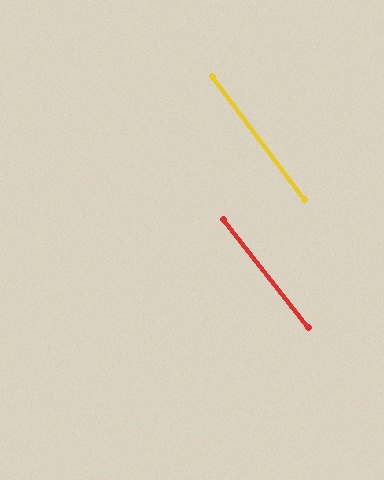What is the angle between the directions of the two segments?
Approximately 1 degree.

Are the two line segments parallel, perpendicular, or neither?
Parallel — their directions differ by only 0.9°.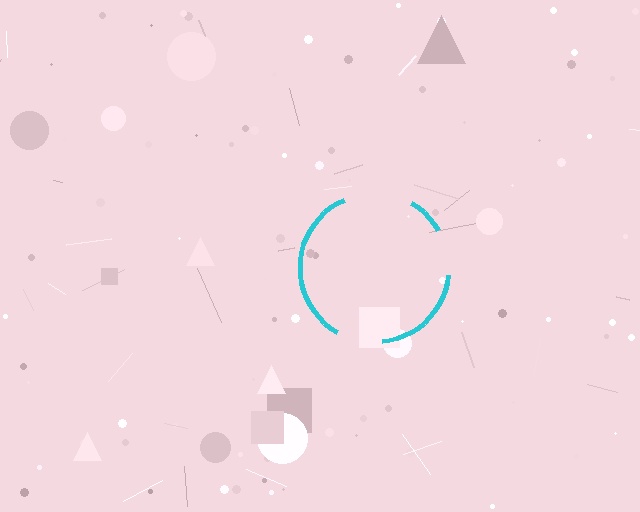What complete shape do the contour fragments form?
The contour fragments form a circle.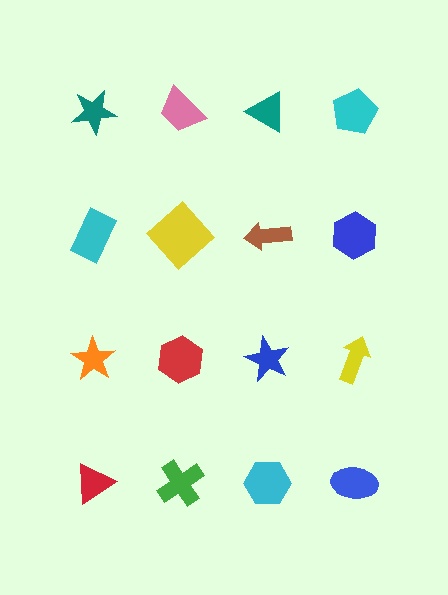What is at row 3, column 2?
A red hexagon.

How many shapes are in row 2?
4 shapes.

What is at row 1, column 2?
A pink trapezoid.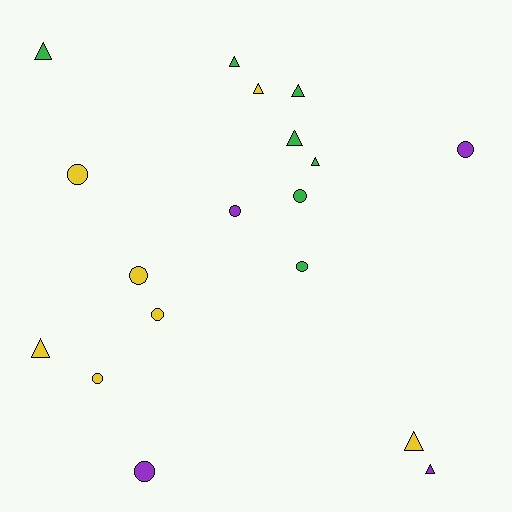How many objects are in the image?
There are 18 objects.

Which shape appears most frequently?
Circle, with 9 objects.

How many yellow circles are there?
There are 4 yellow circles.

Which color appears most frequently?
Yellow, with 7 objects.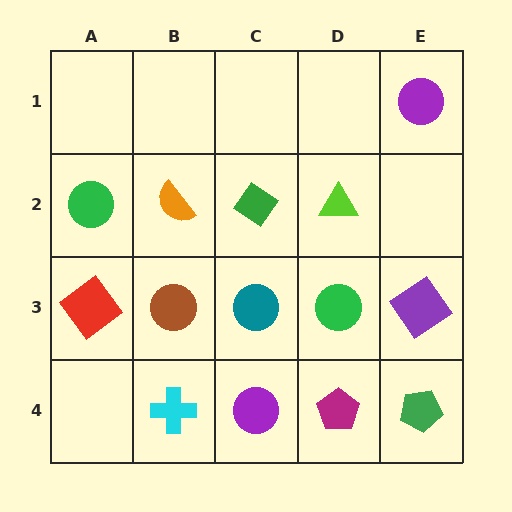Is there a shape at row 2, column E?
No, that cell is empty.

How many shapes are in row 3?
5 shapes.